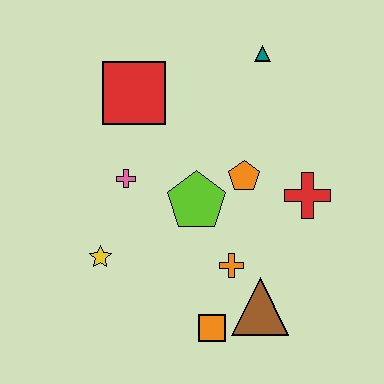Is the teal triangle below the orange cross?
No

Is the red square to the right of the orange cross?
No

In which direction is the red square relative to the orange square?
The red square is above the orange square.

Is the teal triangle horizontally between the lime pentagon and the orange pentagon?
No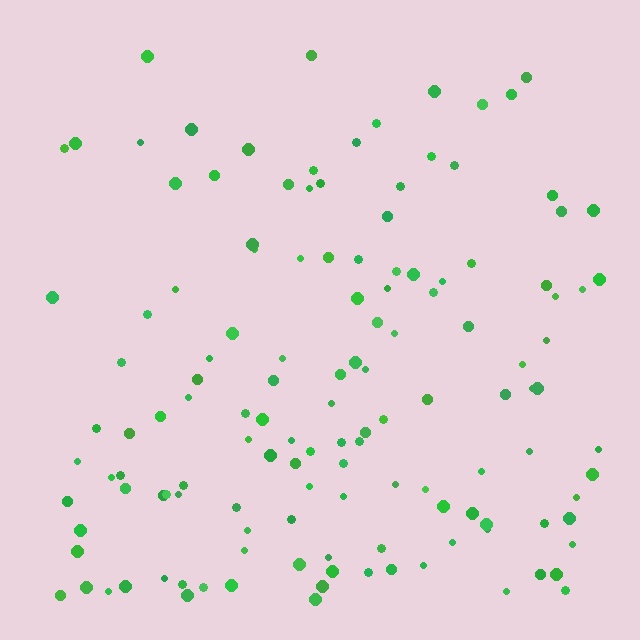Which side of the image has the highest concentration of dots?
The bottom.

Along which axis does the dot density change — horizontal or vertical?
Vertical.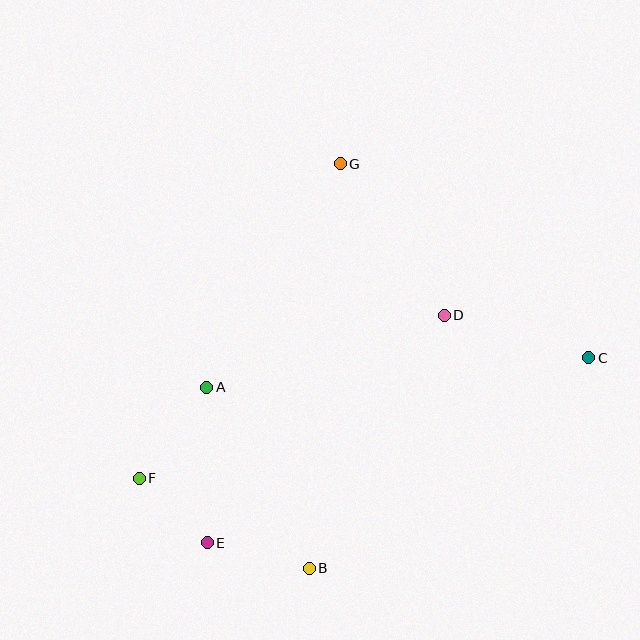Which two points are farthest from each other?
Points C and F are farthest from each other.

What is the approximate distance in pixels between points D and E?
The distance between D and E is approximately 329 pixels.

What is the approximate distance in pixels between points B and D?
The distance between B and D is approximately 287 pixels.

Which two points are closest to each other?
Points E and F are closest to each other.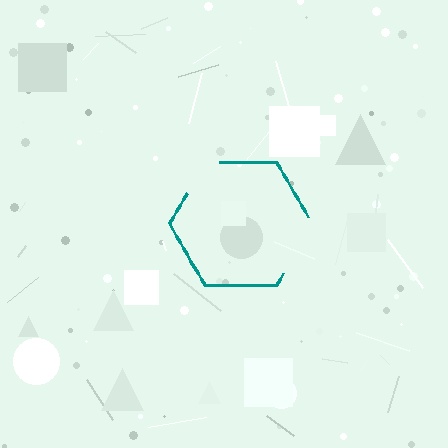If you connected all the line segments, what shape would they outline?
They would outline a hexagon.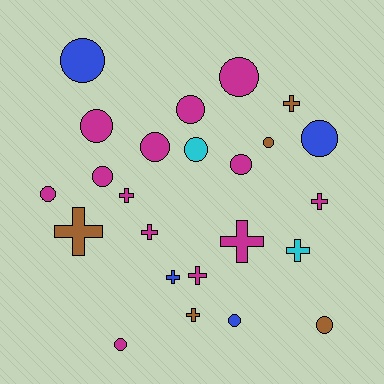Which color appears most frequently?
Magenta, with 13 objects.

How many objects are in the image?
There are 24 objects.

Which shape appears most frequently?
Circle, with 14 objects.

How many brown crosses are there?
There are 3 brown crosses.